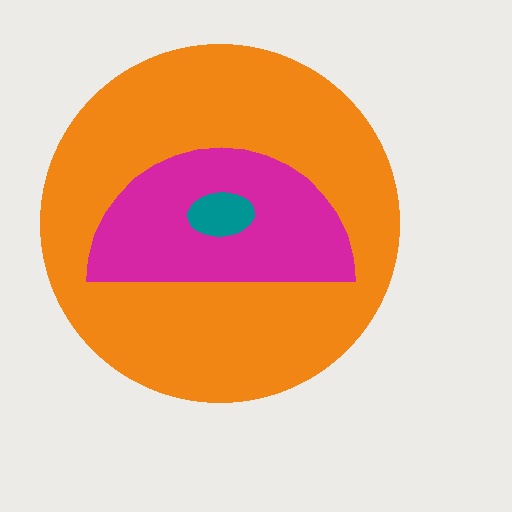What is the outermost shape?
The orange circle.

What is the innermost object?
The teal ellipse.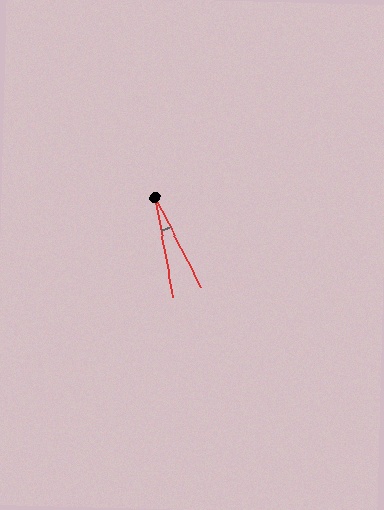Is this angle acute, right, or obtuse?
It is acute.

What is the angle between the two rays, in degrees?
Approximately 17 degrees.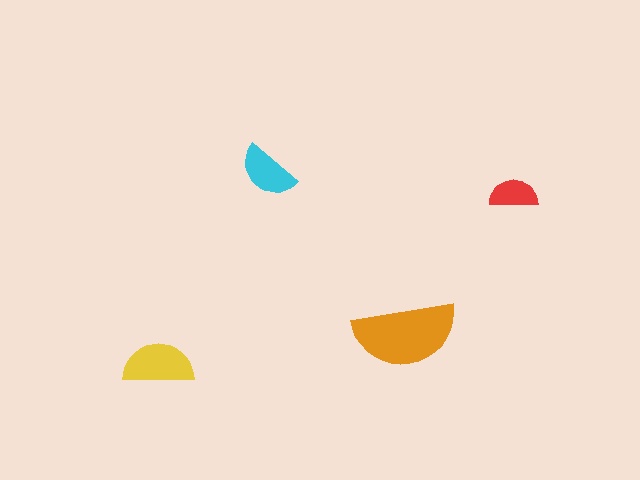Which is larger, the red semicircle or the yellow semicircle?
The yellow one.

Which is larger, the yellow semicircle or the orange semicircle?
The orange one.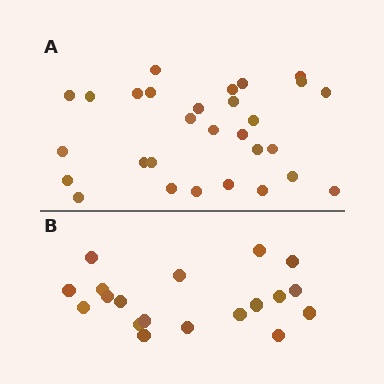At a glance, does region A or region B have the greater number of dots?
Region A (the top region) has more dots.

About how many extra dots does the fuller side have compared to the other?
Region A has roughly 10 or so more dots than region B.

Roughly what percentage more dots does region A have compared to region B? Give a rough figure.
About 55% more.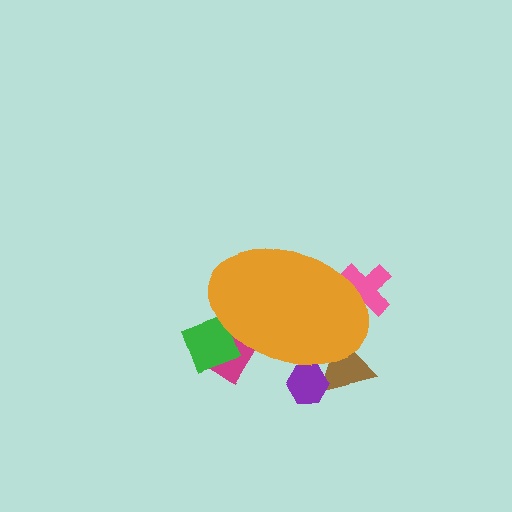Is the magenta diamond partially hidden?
Yes, the magenta diamond is partially hidden behind the orange ellipse.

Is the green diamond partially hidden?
Yes, the green diamond is partially hidden behind the orange ellipse.